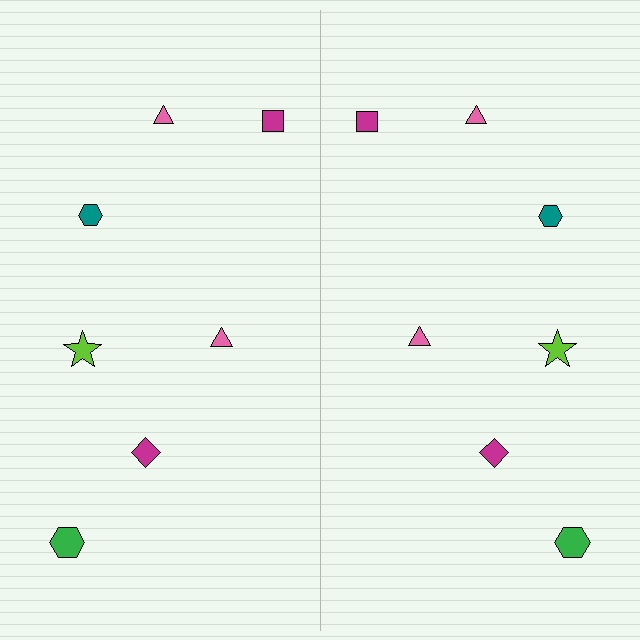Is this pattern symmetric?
Yes, this pattern has bilateral (reflection) symmetry.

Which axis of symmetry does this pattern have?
The pattern has a vertical axis of symmetry running through the center of the image.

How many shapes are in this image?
There are 14 shapes in this image.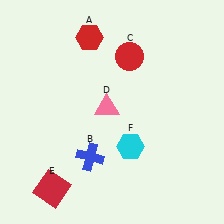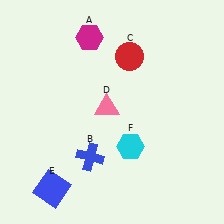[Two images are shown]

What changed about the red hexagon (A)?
In Image 1, A is red. In Image 2, it changed to magenta.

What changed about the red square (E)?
In Image 1, E is red. In Image 2, it changed to blue.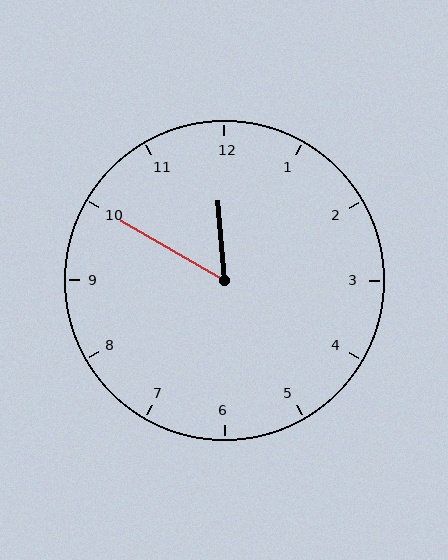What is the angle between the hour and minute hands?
Approximately 55 degrees.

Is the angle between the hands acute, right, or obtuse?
It is acute.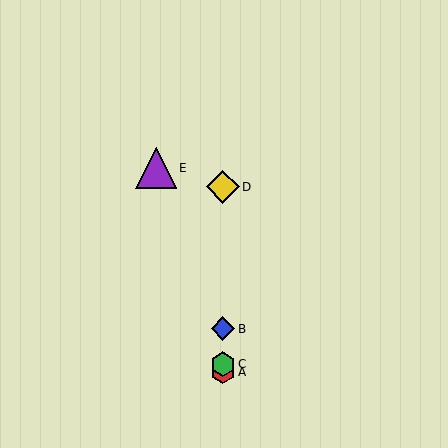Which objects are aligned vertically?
Objects A, B, C, D are aligned vertically.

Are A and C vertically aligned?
Yes, both are at x≈223.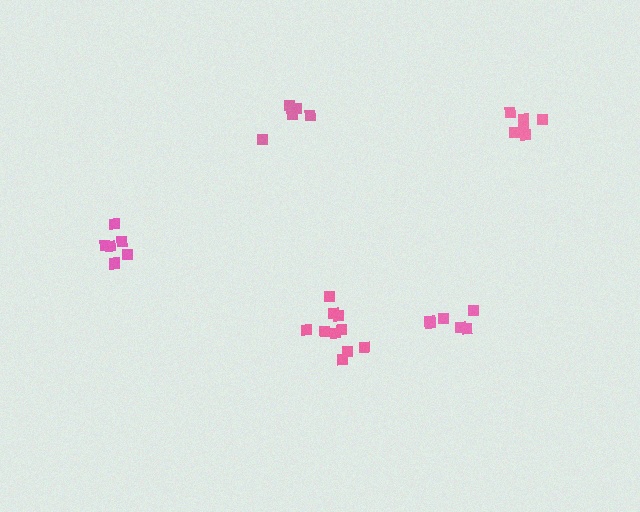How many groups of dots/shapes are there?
There are 5 groups.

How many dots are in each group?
Group 1: 6 dots, Group 2: 10 dots, Group 3: 6 dots, Group 4: 6 dots, Group 5: 6 dots (34 total).